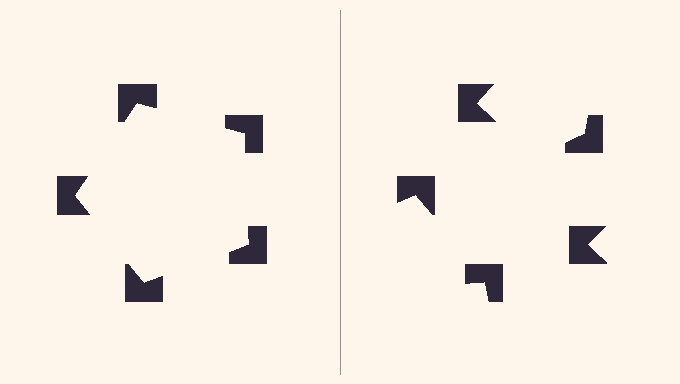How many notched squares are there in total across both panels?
10 — 5 on each side.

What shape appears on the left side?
An illusory pentagon.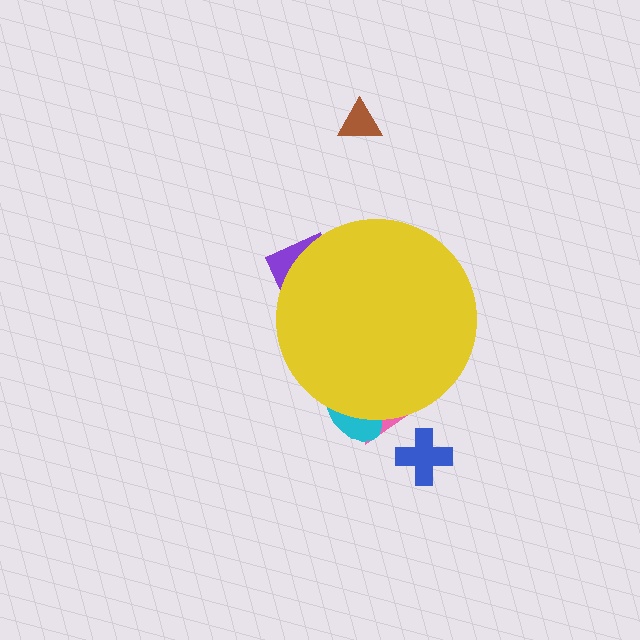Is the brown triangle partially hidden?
No, the brown triangle is fully visible.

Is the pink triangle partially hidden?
Yes, the pink triangle is partially hidden behind the yellow circle.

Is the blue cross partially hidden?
No, the blue cross is fully visible.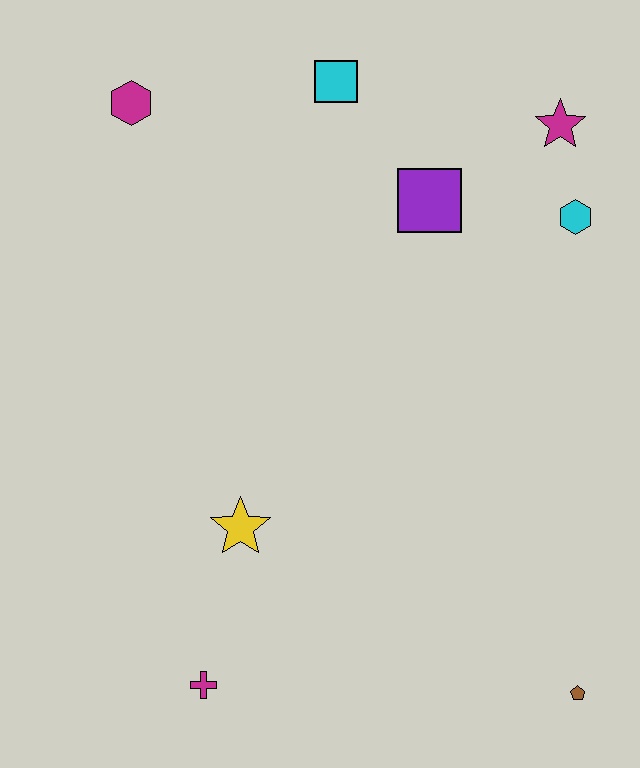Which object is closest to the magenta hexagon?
The cyan square is closest to the magenta hexagon.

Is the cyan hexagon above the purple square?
No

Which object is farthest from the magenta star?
The magenta cross is farthest from the magenta star.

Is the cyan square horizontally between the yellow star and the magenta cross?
No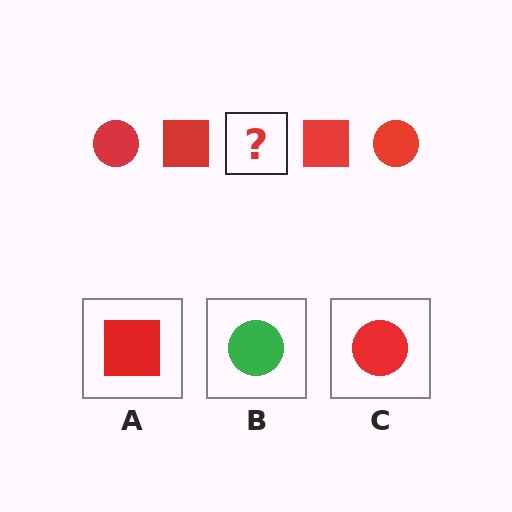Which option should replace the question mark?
Option C.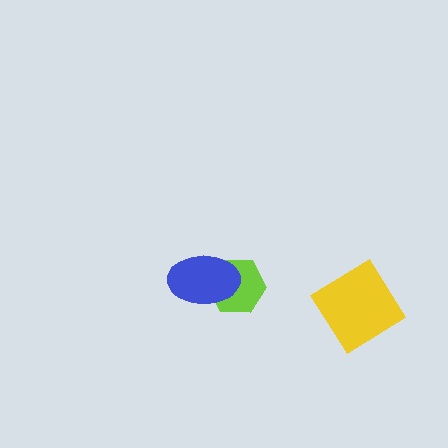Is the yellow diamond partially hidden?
No, no other shape covers it.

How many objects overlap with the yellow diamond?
0 objects overlap with the yellow diamond.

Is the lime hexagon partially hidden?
Yes, it is partially covered by another shape.